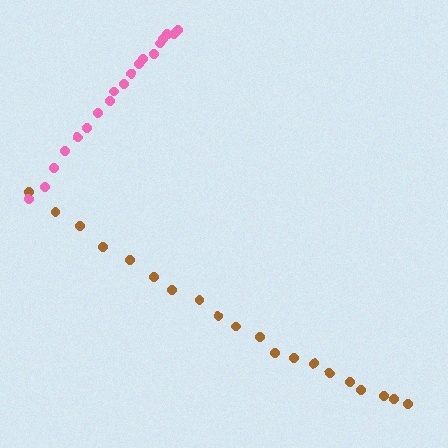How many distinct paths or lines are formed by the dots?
There are 2 distinct paths.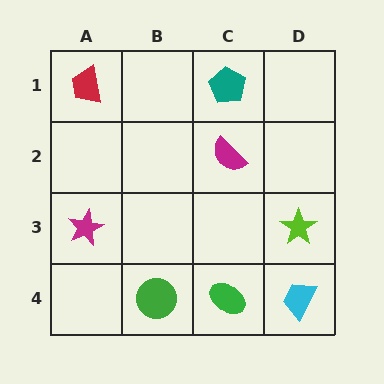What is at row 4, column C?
A green ellipse.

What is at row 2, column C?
A magenta semicircle.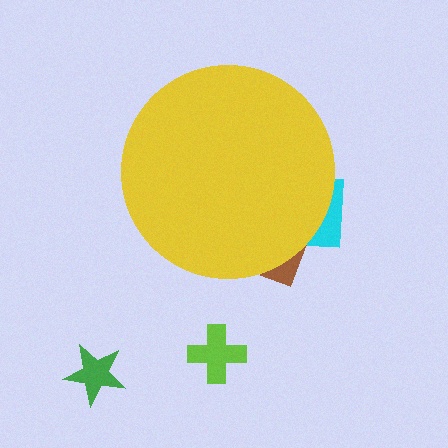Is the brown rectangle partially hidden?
Yes, the brown rectangle is partially hidden behind the yellow circle.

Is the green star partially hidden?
No, the green star is fully visible.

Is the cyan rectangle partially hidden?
Yes, the cyan rectangle is partially hidden behind the yellow circle.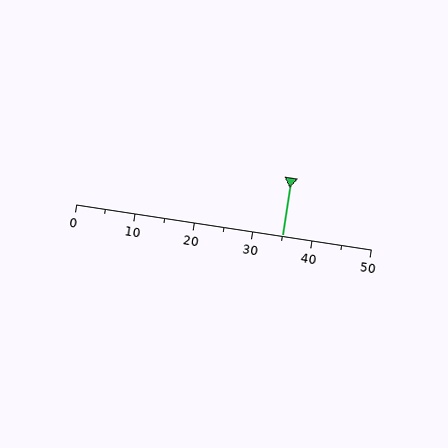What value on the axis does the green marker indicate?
The marker indicates approximately 35.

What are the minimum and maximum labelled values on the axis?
The axis runs from 0 to 50.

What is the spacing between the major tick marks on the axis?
The major ticks are spaced 10 apart.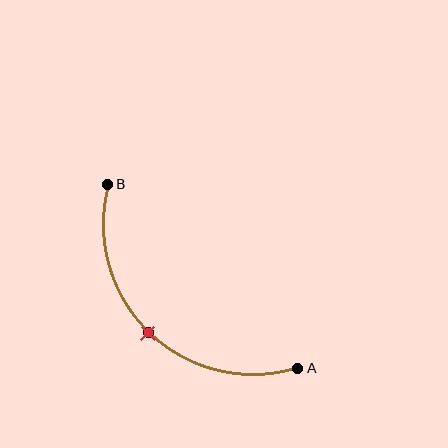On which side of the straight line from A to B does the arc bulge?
The arc bulges below and to the left of the straight line connecting A and B.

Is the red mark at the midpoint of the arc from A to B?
Yes. The red mark lies on the arc at equal arc-length from both A and B — it is the arc midpoint.